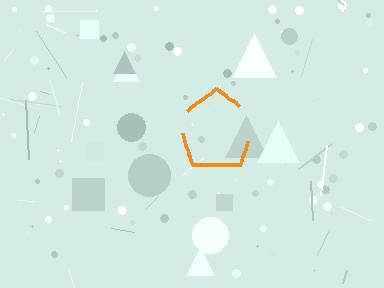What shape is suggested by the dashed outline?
The dashed outline suggests a pentagon.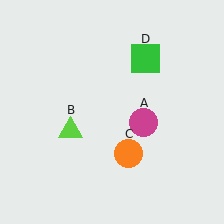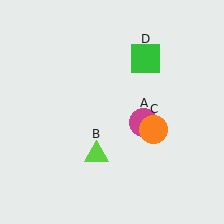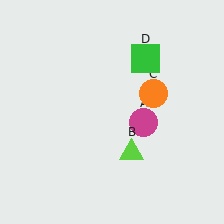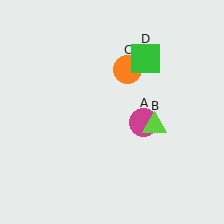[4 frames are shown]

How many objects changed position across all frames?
2 objects changed position: lime triangle (object B), orange circle (object C).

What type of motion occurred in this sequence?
The lime triangle (object B), orange circle (object C) rotated counterclockwise around the center of the scene.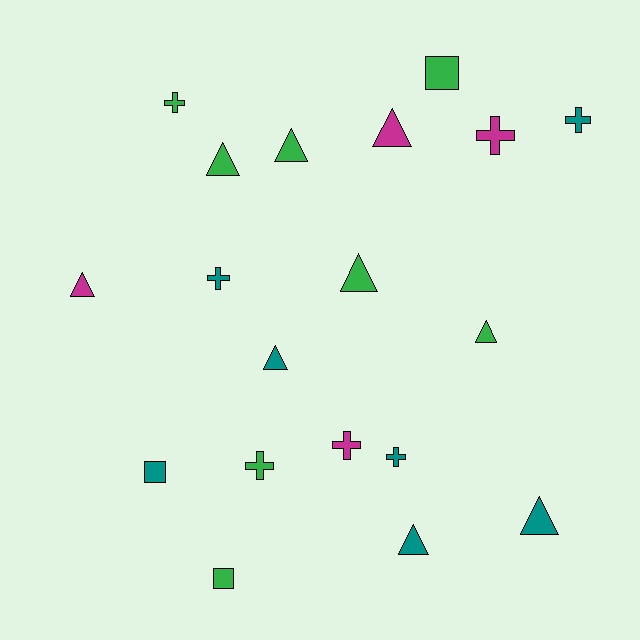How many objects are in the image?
There are 19 objects.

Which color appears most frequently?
Green, with 8 objects.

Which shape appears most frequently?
Triangle, with 9 objects.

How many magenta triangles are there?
There are 2 magenta triangles.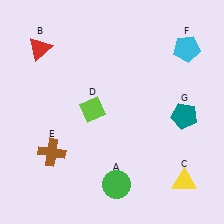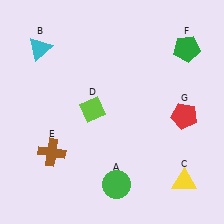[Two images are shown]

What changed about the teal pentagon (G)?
In Image 1, G is teal. In Image 2, it changed to red.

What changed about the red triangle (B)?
In Image 1, B is red. In Image 2, it changed to cyan.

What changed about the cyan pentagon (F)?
In Image 1, F is cyan. In Image 2, it changed to green.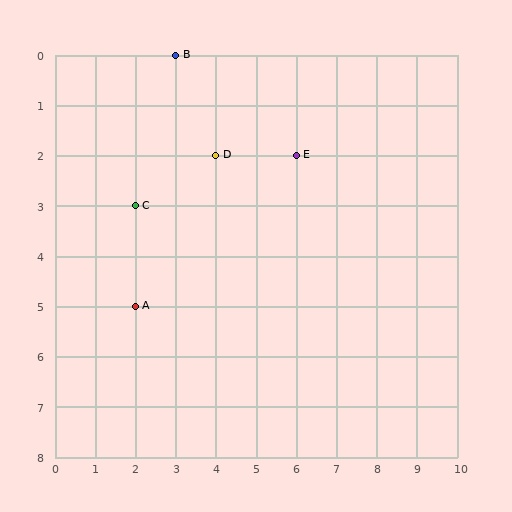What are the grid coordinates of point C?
Point C is at grid coordinates (2, 3).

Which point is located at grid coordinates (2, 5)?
Point A is at (2, 5).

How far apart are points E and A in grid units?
Points E and A are 4 columns and 3 rows apart (about 5.0 grid units diagonally).